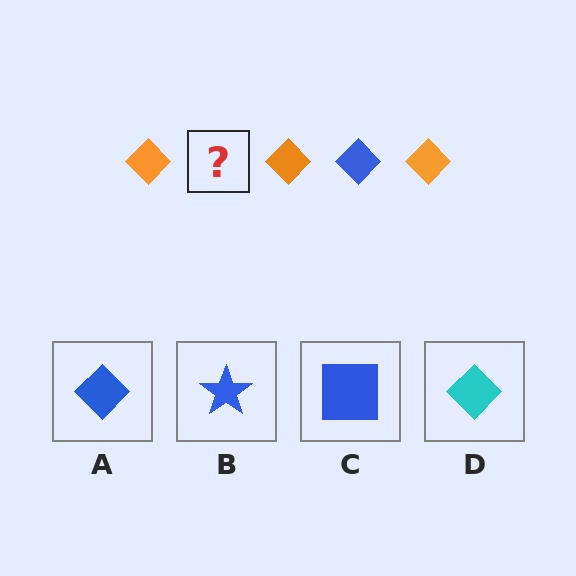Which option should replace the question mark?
Option A.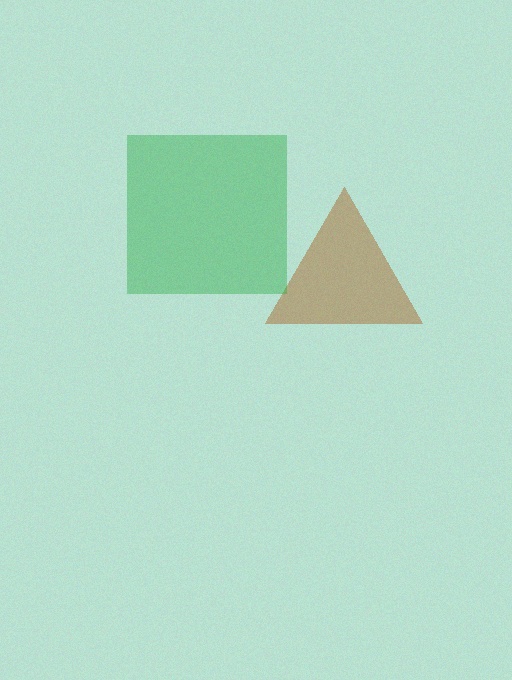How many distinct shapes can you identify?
There are 2 distinct shapes: a brown triangle, a green square.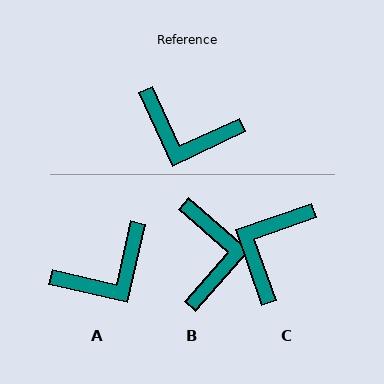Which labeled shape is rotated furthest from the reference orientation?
B, about 114 degrees away.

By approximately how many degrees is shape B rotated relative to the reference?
Approximately 114 degrees counter-clockwise.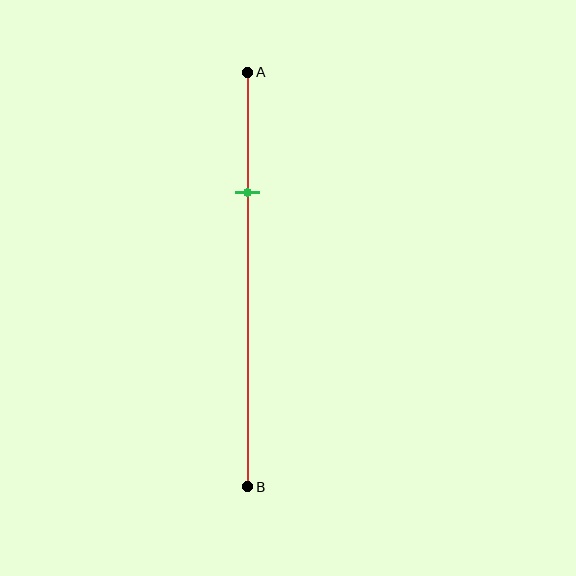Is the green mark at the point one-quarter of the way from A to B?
No, the mark is at about 30% from A, not at the 25% one-quarter point.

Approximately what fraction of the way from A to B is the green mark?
The green mark is approximately 30% of the way from A to B.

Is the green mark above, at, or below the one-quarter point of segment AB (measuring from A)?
The green mark is below the one-quarter point of segment AB.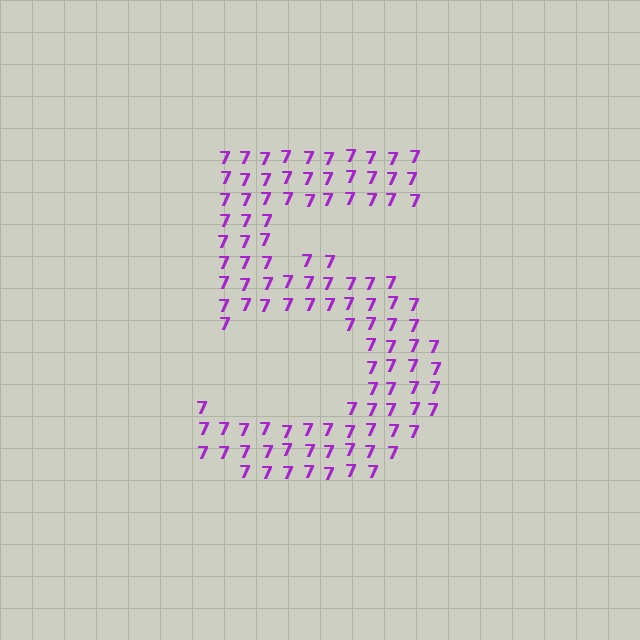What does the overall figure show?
The overall figure shows the digit 5.